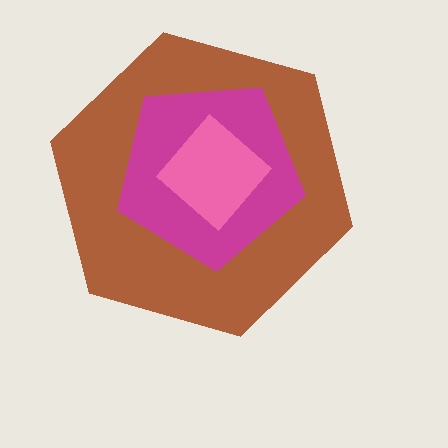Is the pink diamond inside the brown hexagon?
Yes.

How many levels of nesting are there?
3.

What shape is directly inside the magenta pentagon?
The pink diamond.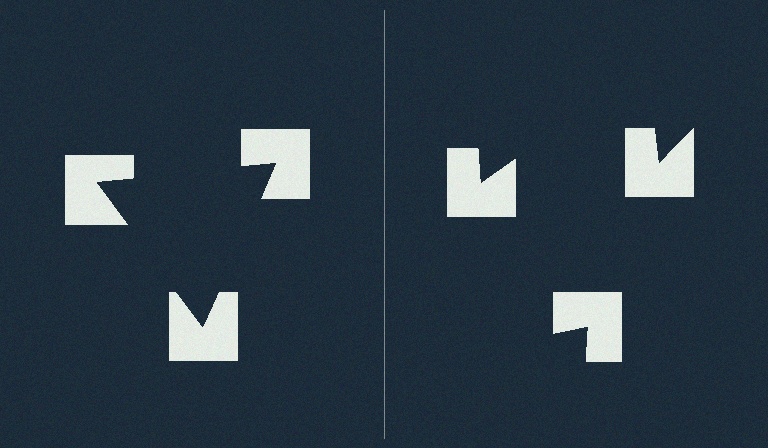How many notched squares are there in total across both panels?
6 — 3 on each side.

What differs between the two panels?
The notched squares are positioned identically on both sides; only the wedge orientations differ. On the left they align to a triangle; on the right they are misaligned.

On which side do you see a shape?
An illusory triangle appears on the left side. On the right side the wedge cuts are rotated, so no coherent shape forms.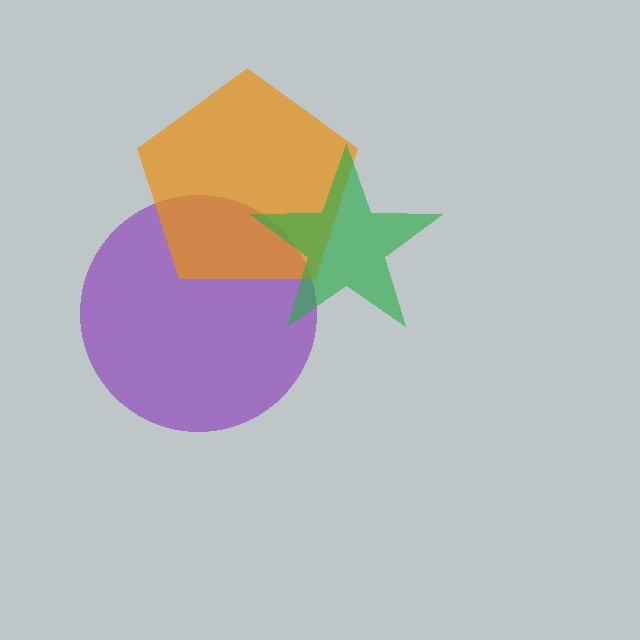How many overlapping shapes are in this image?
There are 3 overlapping shapes in the image.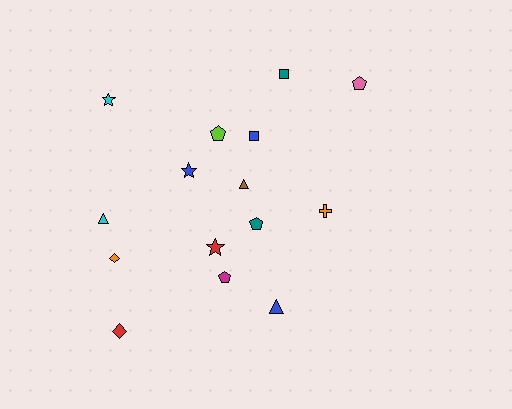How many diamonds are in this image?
There are 2 diamonds.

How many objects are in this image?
There are 15 objects.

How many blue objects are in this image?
There are 3 blue objects.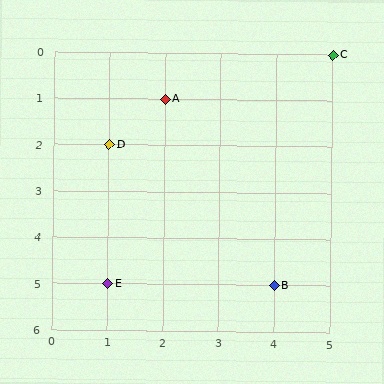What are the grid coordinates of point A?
Point A is at grid coordinates (2, 1).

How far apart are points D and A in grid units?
Points D and A are 1 column and 1 row apart (about 1.4 grid units diagonally).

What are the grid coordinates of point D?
Point D is at grid coordinates (1, 2).